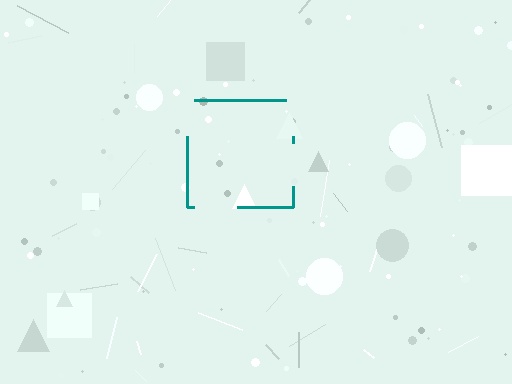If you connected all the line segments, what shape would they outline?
They would outline a square.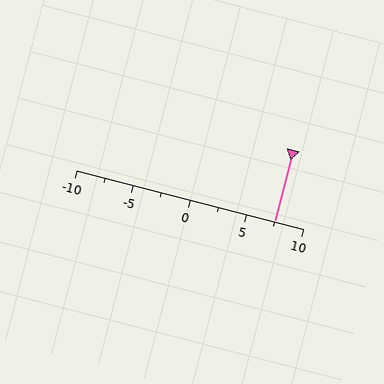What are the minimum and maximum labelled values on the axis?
The axis runs from -10 to 10.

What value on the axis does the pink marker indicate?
The marker indicates approximately 7.5.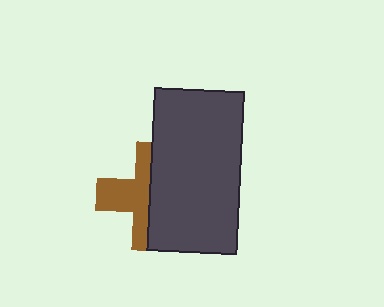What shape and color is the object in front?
The object in front is a dark gray rectangle.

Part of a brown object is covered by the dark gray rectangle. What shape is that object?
It is a cross.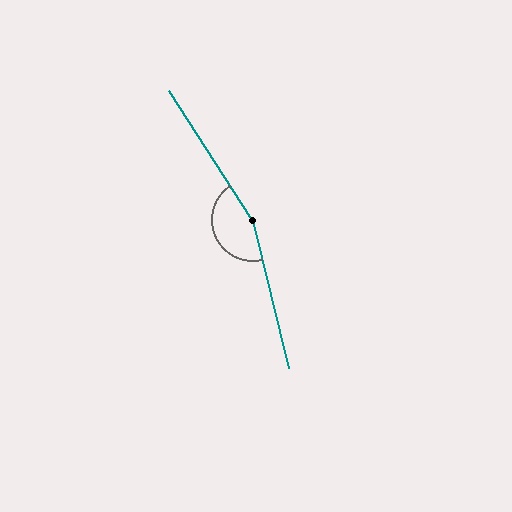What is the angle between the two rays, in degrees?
Approximately 161 degrees.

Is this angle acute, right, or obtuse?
It is obtuse.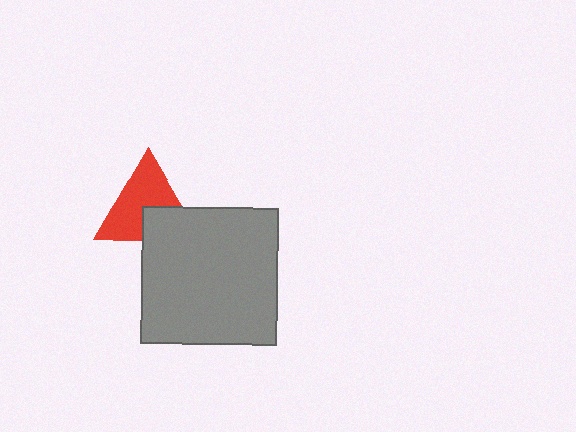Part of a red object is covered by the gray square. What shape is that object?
It is a triangle.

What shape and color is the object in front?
The object in front is a gray square.